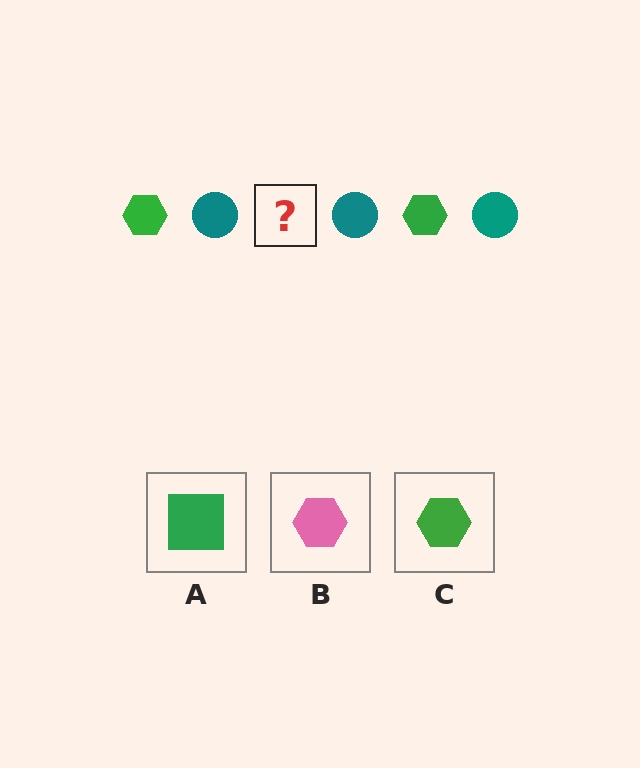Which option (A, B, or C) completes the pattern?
C.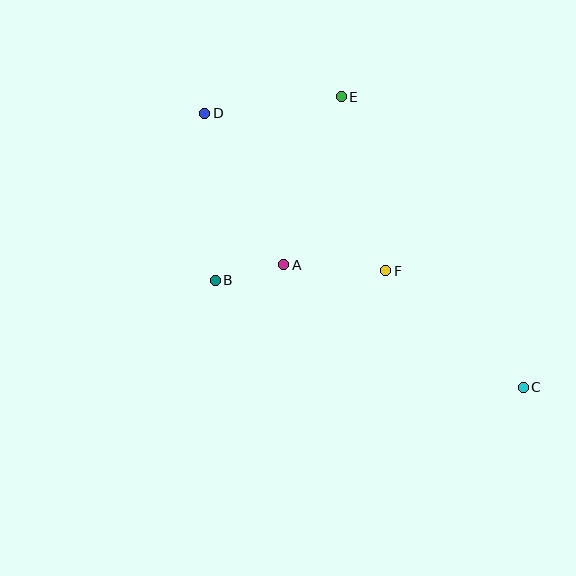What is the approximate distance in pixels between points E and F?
The distance between E and F is approximately 180 pixels.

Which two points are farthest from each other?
Points C and D are farthest from each other.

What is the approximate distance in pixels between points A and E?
The distance between A and E is approximately 177 pixels.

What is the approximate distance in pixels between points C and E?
The distance between C and E is approximately 343 pixels.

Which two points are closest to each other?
Points A and B are closest to each other.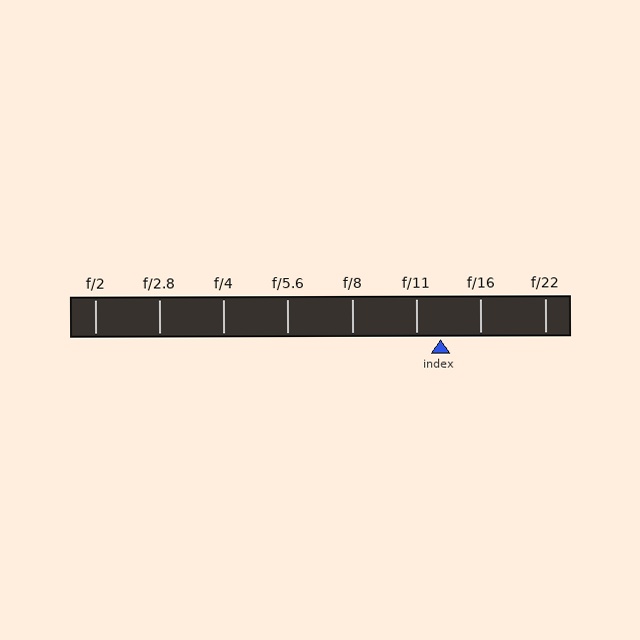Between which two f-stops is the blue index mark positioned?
The index mark is between f/11 and f/16.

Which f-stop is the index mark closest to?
The index mark is closest to f/11.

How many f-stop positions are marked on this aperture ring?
There are 8 f-stop positions marked.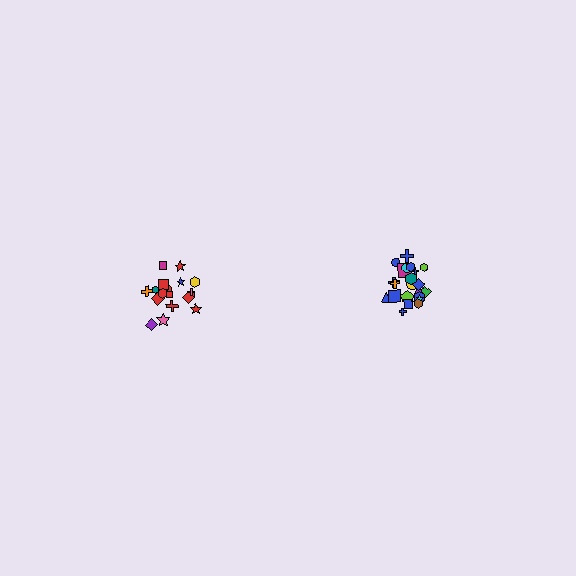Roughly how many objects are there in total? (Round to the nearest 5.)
Roughly 45 objects in total.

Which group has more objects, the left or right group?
The right group.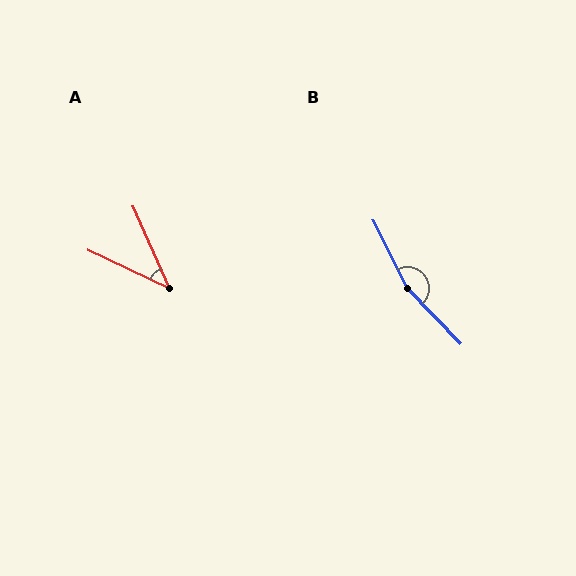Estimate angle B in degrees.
Approximately 163 degrees.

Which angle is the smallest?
A, at approximately 41 degrees.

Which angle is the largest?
B, at approximately 163 degrees.